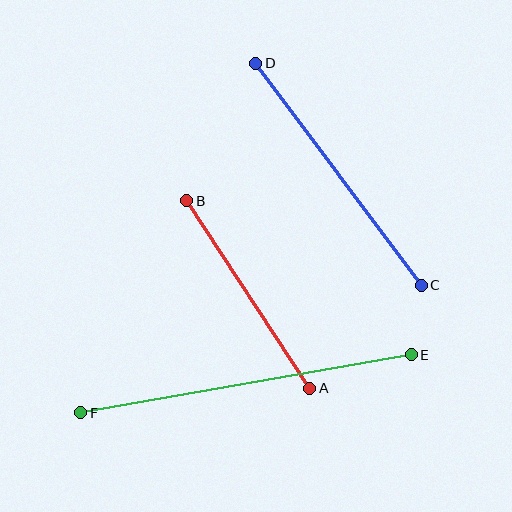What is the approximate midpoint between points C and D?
The midpoint is at approximately (338, 174) pixels.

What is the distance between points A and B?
The distance is approximately 225 pixels.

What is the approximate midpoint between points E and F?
The midpoint is at approximately (246, 384) pixels.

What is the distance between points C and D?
The distance is approximately 277 pixels.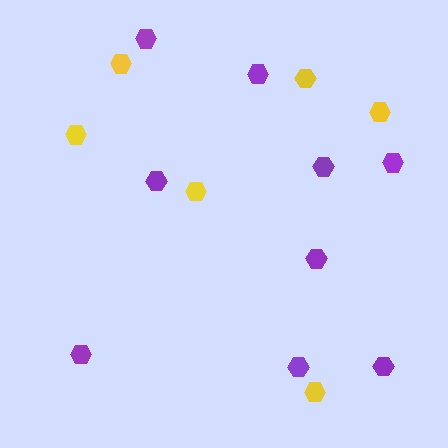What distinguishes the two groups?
There are 2 groups: one group of purple hexagons (9) and one group of yellow hexagons (6).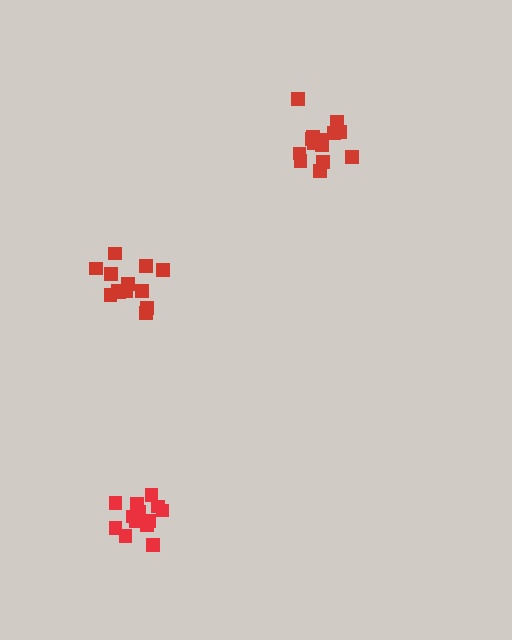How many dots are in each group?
Group 1: 13 dots, Group 2: 13 dots, Group 3: 15 dots (41 total).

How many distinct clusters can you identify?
There are 3 distinct clusters.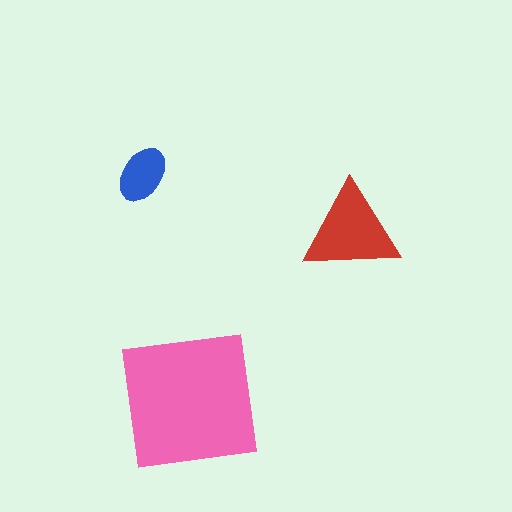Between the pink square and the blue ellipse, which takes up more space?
The pink square.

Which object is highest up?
The blue ellipse is topmost.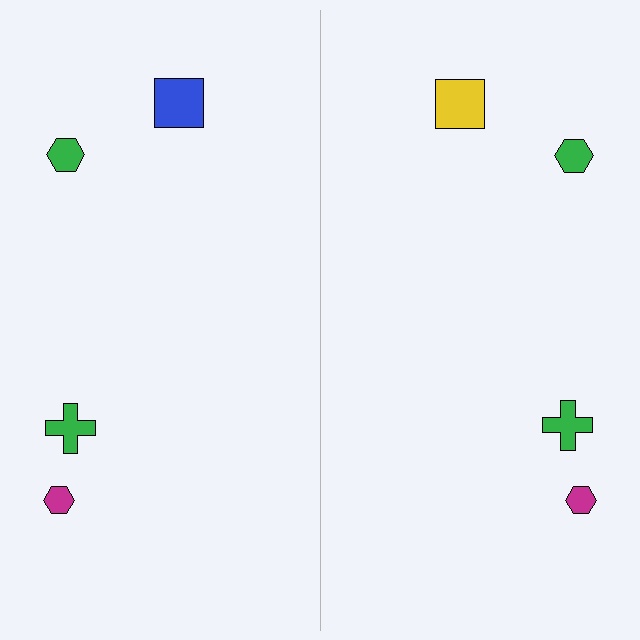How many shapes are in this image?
There are 8 shapes in this image.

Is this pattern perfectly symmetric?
No, the pattern is not perfectly symmetric. The yellow square on the right side breaks the symmetry — its mirror counterpart is blue.